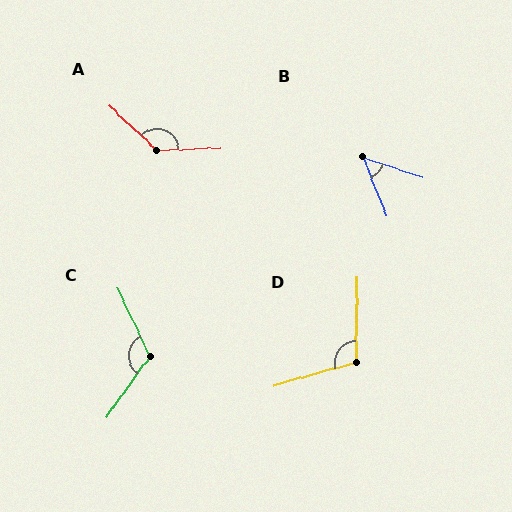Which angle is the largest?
A, at approximately 135 degrees.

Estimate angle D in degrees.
Approximately 106 degrees.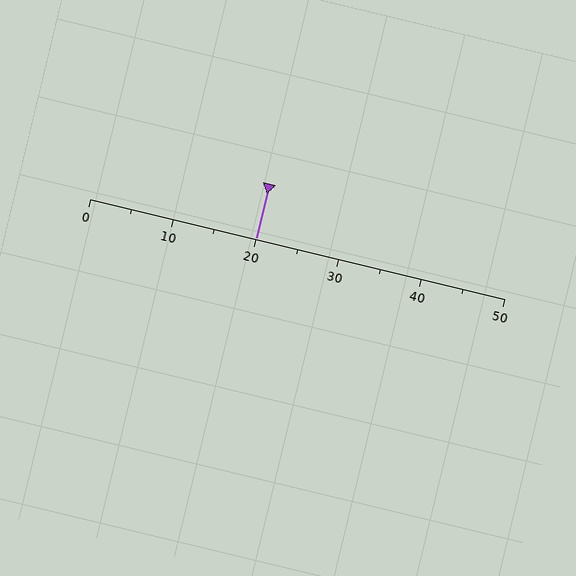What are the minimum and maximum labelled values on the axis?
The axis runs from 0 to 50.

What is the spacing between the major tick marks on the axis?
The major ticks are spaced 10 apart.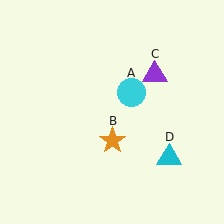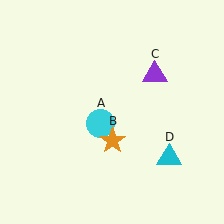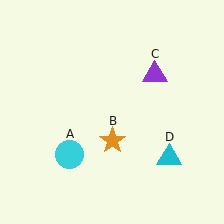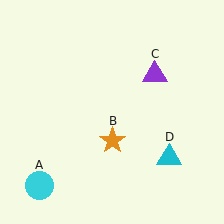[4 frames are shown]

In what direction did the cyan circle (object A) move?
The cyan circle (object A) moved down and to the left.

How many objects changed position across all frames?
1 object changed position: cyan circle (object A).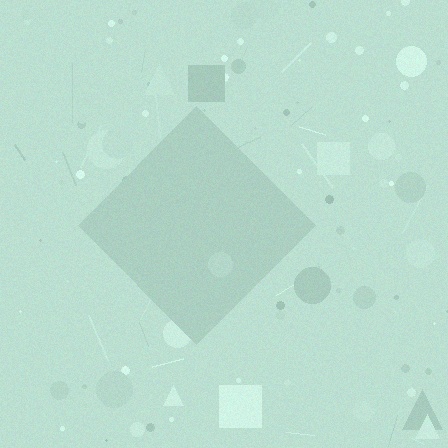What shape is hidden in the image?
A diamond is hidden in the image.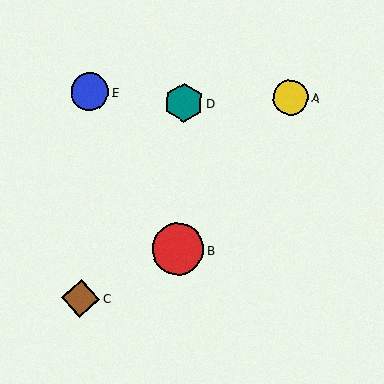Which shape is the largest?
The red circle (labeled B) is the largest.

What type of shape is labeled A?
Shape A is a yellow circle.